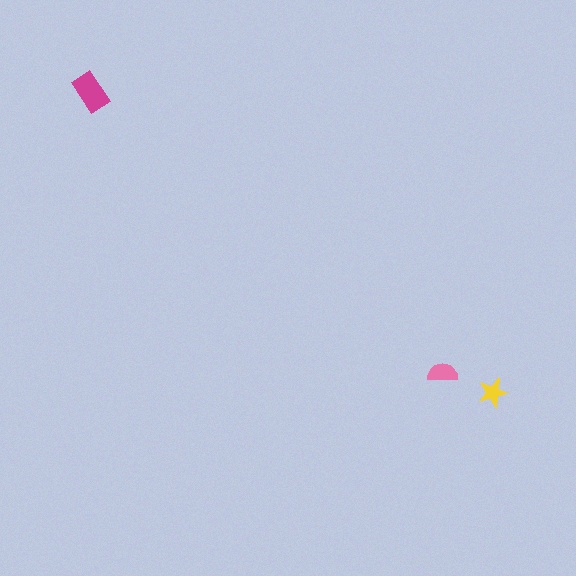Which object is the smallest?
The yellow star.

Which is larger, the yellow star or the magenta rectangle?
The magenta rectangle.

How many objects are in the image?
There are 3 objects in the image.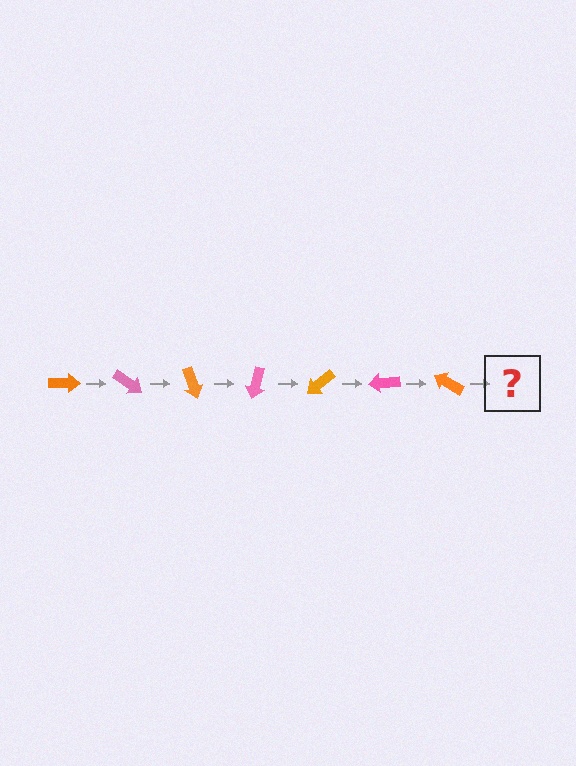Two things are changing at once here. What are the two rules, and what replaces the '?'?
The two rules are that it rotates 35 degrees each step and the color cycles through orange and pink. The '?' should be a pink arrow, rotated 245 degrees from the start.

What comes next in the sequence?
The next element should be a pink arrow, rotated 245 degrees from the start.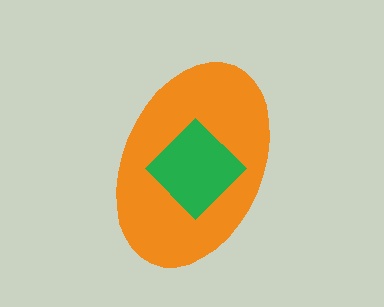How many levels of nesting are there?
2.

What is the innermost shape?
The green diamond.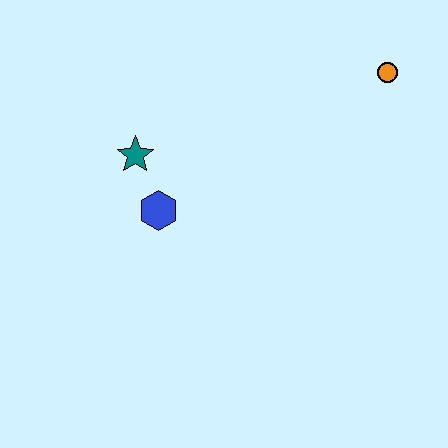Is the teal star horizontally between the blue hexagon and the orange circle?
No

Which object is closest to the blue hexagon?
The teal star is closest to the blue hexagon.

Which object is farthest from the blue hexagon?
The orange circle is farthest from the blue hexagon.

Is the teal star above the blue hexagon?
Yes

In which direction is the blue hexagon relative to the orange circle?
The blue hexagon is to the left of the orange circle.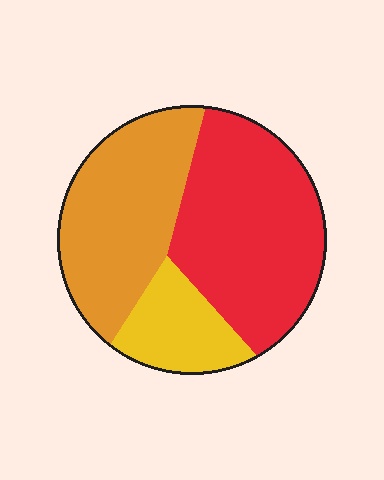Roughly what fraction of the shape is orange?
Orange covers 37% of the shape.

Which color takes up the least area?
Yellow, at roughly 15%.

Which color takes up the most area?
Red, at roughly 45%.